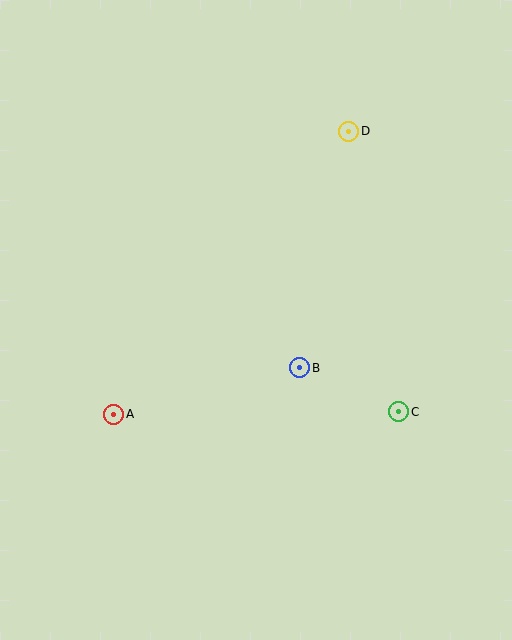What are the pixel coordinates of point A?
Point A is at (114, 414).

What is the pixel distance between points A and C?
The distance between A and C is 285 pixels.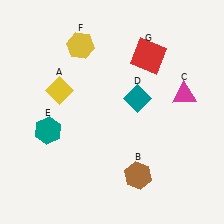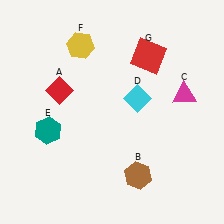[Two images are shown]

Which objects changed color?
A changed from yellow to red. D changed from teal to cyan.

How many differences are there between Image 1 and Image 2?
There are 2 differences between the two images.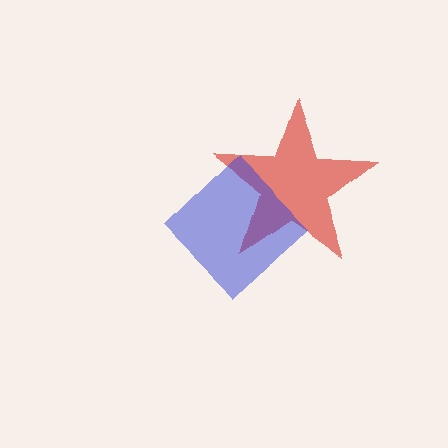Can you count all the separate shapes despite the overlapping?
Yes, there are 2 separate shapes.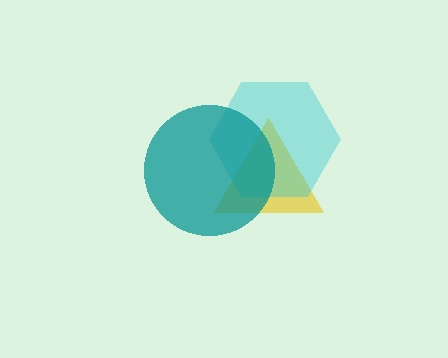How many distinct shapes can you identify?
There are 3 distinct shapes: a yellow triangle, a cyan hexagon, a teal circle.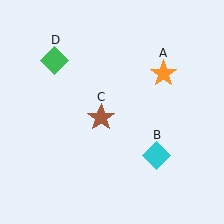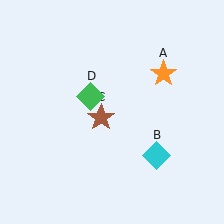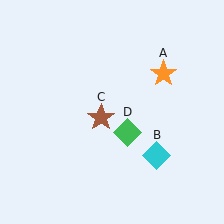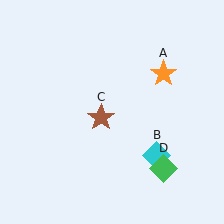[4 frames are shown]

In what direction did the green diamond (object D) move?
The green diamond (object D) moved down and to the right.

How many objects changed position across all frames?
1 object changed position: green diamond (object D).